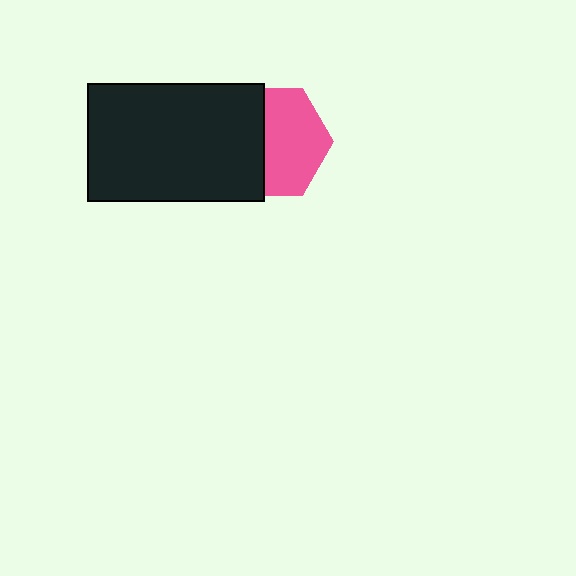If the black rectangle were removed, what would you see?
You would see the complete pink hexagon.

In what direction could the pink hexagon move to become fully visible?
The pink hexagon could move right. That would shift it out from behind the black rectangle entirely.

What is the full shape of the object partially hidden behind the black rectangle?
The partially hidden object is a pink hexagon.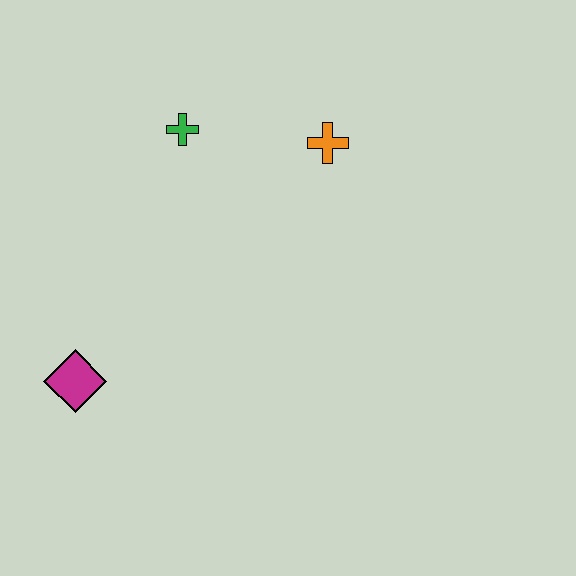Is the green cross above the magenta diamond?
Yes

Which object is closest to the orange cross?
The green cross is closest to the orange cross.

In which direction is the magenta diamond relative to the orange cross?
The magenta diamond is to the left of the orange cross.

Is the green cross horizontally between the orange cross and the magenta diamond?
Yes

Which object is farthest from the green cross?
The magenta diamond is farthest from the green cross.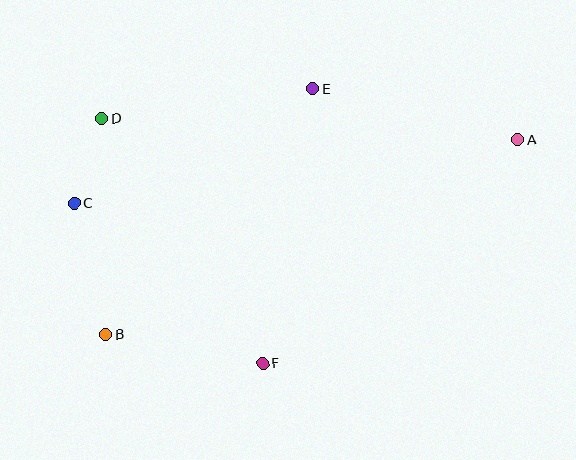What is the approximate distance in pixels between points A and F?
The distance between A and F is approximately 339 pixels.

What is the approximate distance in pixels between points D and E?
The distance between D and E is approximately 213 pixels.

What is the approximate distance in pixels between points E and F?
The distance between E and F is approximately 279 pixels.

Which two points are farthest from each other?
Points A and B are farthest from each other.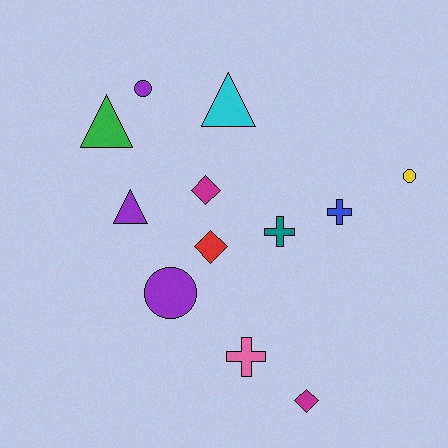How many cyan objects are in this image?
There is 1 cyan object.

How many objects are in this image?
There are 12 objects.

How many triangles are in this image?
There are 3 triangles.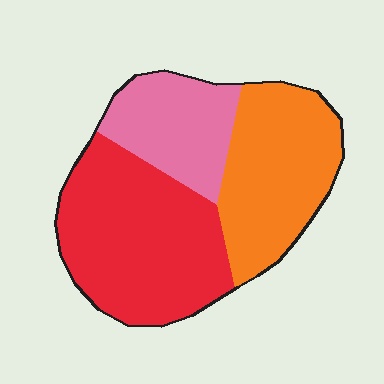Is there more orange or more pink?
Orange.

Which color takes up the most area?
Red, at roughly 45%.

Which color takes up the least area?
Pink, at roughly 20%.